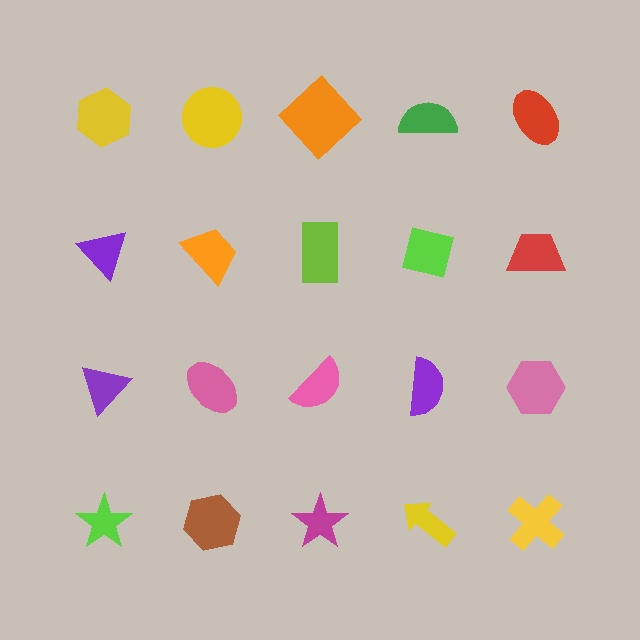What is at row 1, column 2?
A yellow circle.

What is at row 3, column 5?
A pink hexagon.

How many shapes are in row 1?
5 shapes.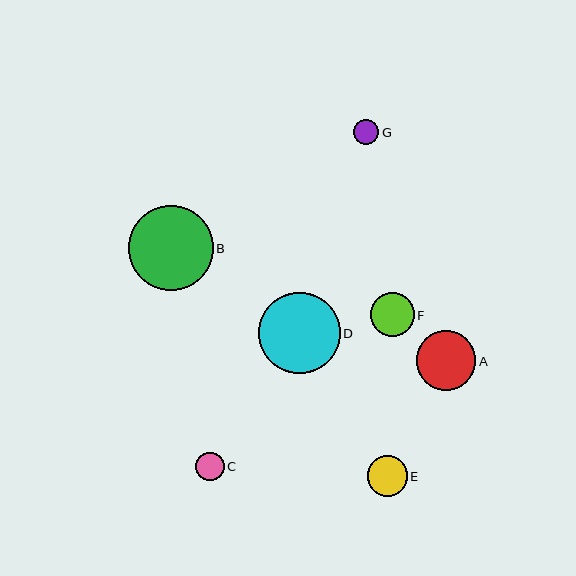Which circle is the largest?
Circle B is the largest with a size of approximately 85 pixels.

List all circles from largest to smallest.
From largest to smallest: B, D, A, F, E, C, G.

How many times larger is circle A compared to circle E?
Circle A is approximately 1.5 times the size of circle E.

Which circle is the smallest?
Circle G is the smallest with a size of approximately 25 pixels.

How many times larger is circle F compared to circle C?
Circle F is approximately 1.6 times the size of circle C.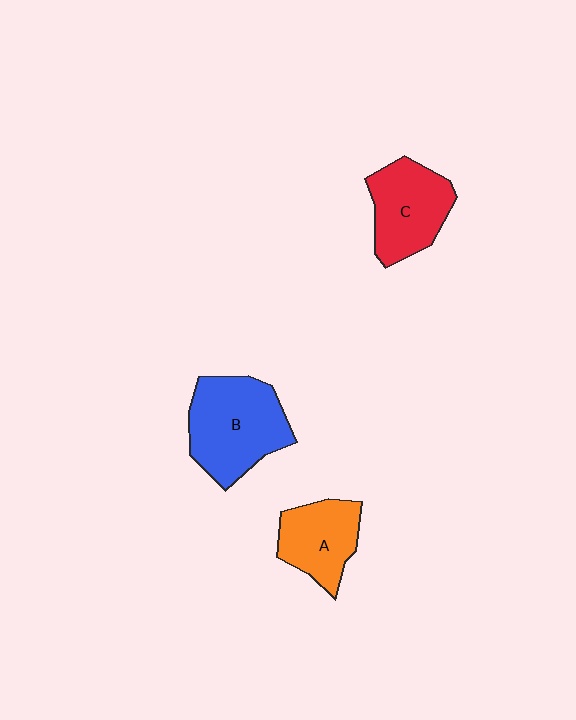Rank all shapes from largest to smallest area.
From largest to smallest: B (blue), C (red), A (orange).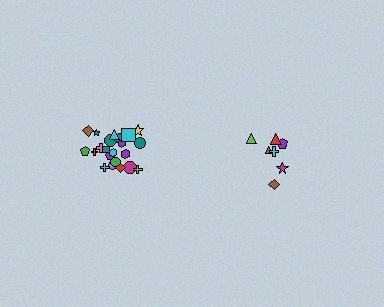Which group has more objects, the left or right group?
The left group.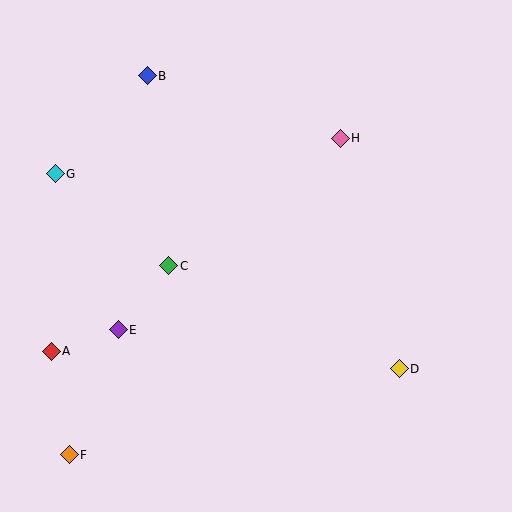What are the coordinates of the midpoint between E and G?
The midpoint between E and G is at (87, 252).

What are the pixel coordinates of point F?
Point F is at (69, 455).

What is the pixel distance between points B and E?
The distance between B and E is 256 pixels.